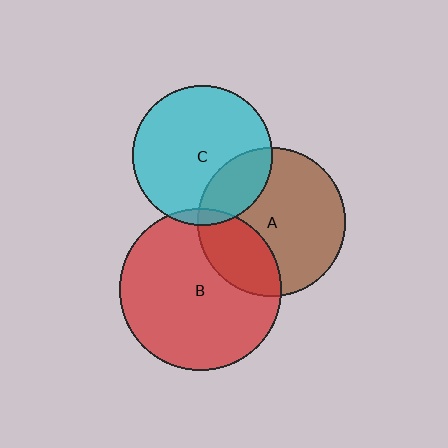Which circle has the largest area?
Circle B (red).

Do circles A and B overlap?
Yes.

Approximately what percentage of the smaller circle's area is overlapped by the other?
Approximately 25%.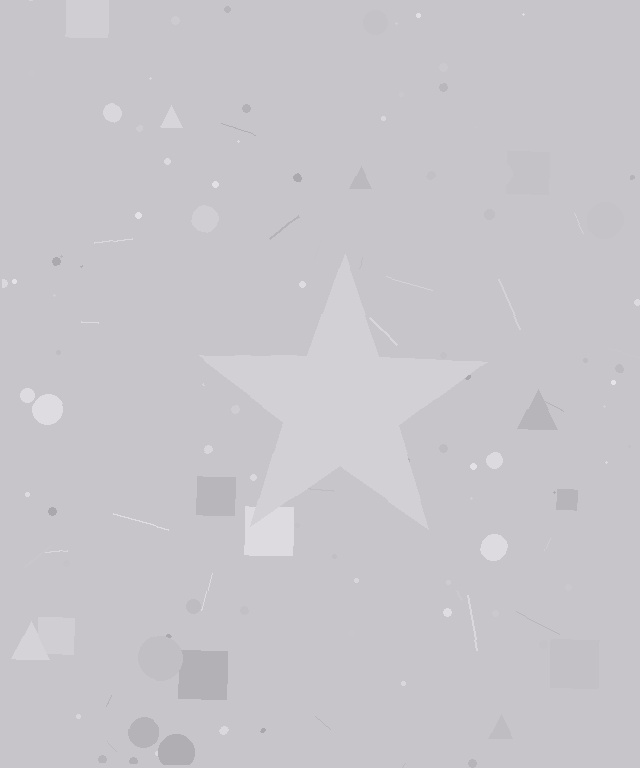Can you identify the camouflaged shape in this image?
The camouflaged shape is a star.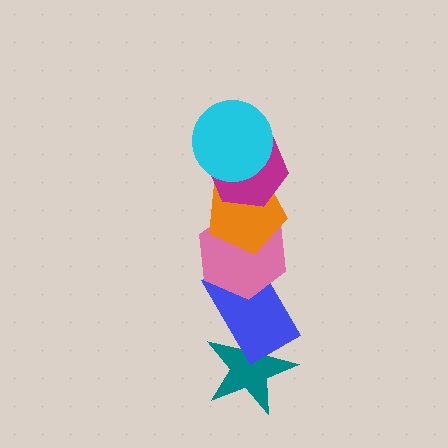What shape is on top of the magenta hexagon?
The cyan circle is on top of the magenta hexagon.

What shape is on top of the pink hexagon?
The orange pentagon is on top of the pink hexagon.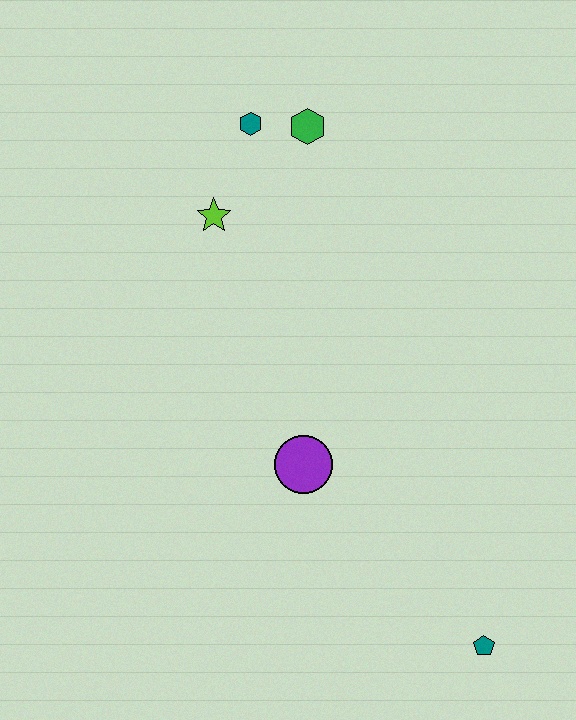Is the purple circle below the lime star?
Yes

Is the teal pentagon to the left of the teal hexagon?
No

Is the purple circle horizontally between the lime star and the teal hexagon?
No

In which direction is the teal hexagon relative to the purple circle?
The teal hexagon is above the purple circle.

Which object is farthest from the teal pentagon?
The teal hexagon is farthest from the teal pentagon.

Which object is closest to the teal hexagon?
The green hexagon is closest to the teal hexagon.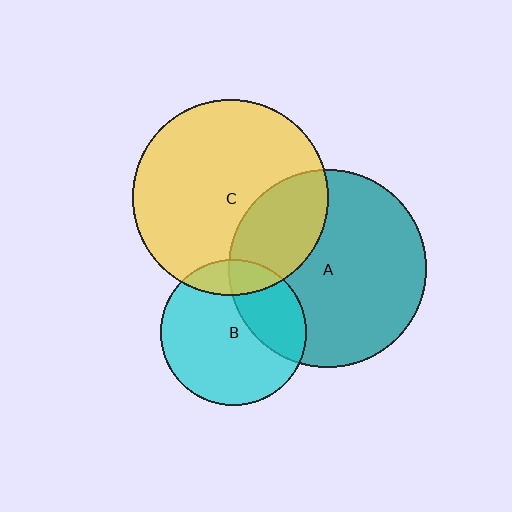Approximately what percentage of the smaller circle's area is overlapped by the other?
Approximately 30%.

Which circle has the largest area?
Circle A (teal).